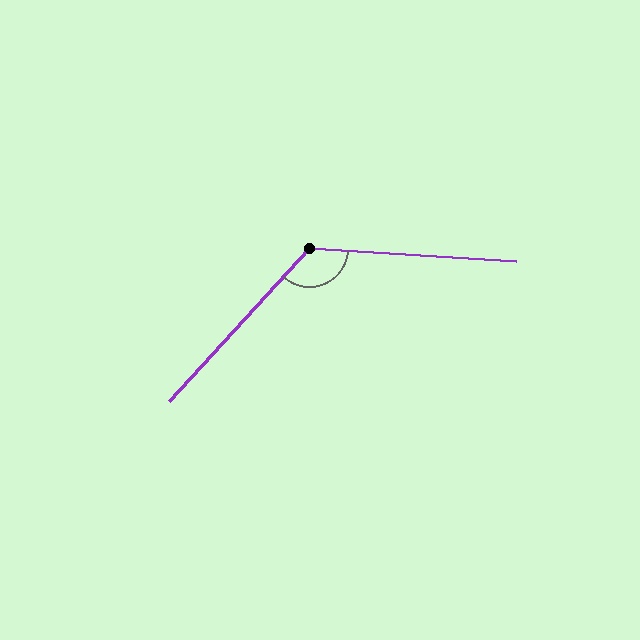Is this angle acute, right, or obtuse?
It is obtuse.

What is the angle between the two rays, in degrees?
Approximately 129 degrees.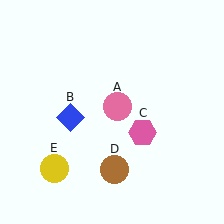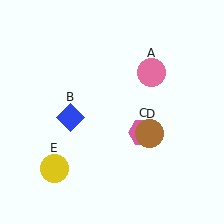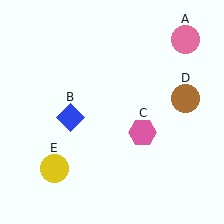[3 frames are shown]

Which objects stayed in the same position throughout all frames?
Blue diamond (object B) and pink hexagon (object C) and yellow circle (object E) remained stationary.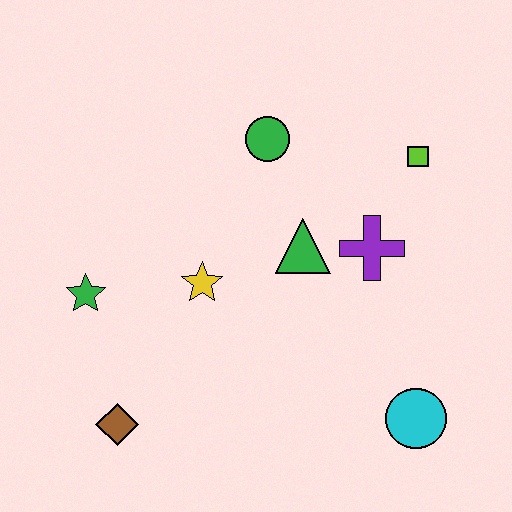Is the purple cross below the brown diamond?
No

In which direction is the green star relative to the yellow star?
The green star is to the left of the yellow star.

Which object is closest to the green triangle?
The purple cross is closest to the green triangle.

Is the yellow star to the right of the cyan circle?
No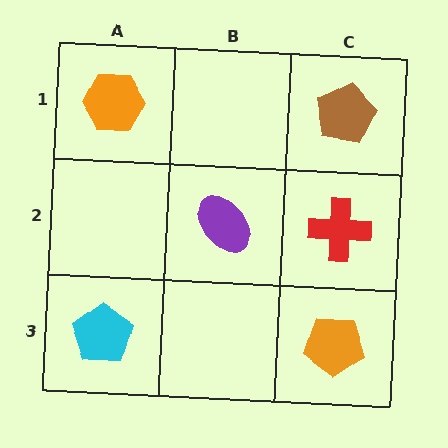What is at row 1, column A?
An orange hexagon.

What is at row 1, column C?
A brown pentagon.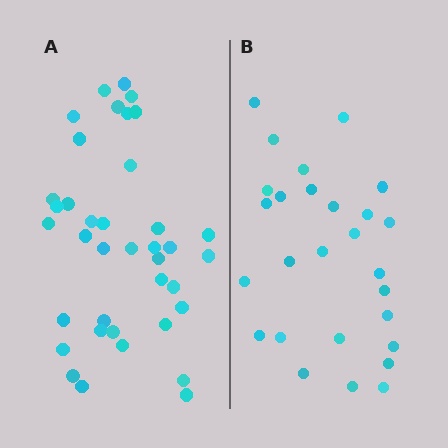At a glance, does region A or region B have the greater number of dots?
Region A (the left region) has more dots.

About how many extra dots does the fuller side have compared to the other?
Region A has roughly 12 or so more dots than region B.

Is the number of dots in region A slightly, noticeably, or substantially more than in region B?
Region A has noticeably more, but not dramatically so. The ratio is roughly 1.4 to 1.